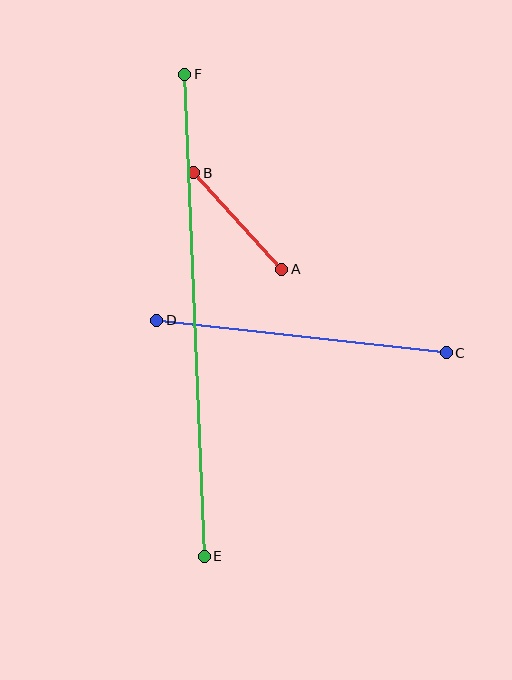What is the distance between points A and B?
The distance is approximately 130 pixels.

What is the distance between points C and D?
The distance is approximately 291 pixels.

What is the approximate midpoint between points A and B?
The midpoint is at approximately (238, 221) pixels.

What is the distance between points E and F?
The distance is approximately 482 pixels.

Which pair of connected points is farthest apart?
Points E and F are farthest apart.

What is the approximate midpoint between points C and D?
The midpoint is at approximately (302, 337) pixels.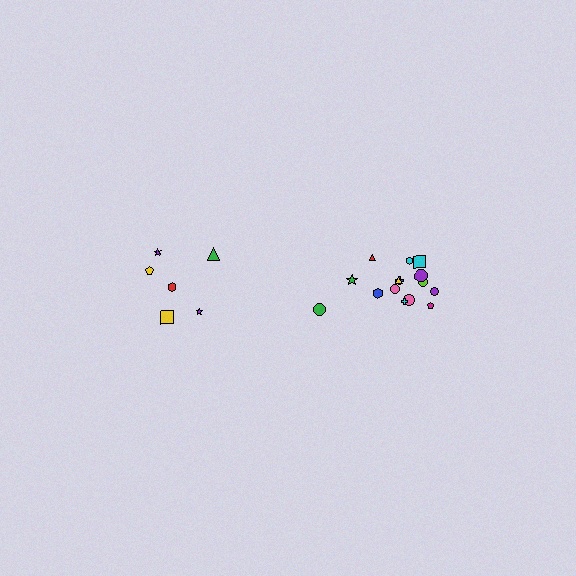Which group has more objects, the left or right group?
The right group.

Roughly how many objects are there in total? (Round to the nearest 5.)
Roughly 20 objects in total.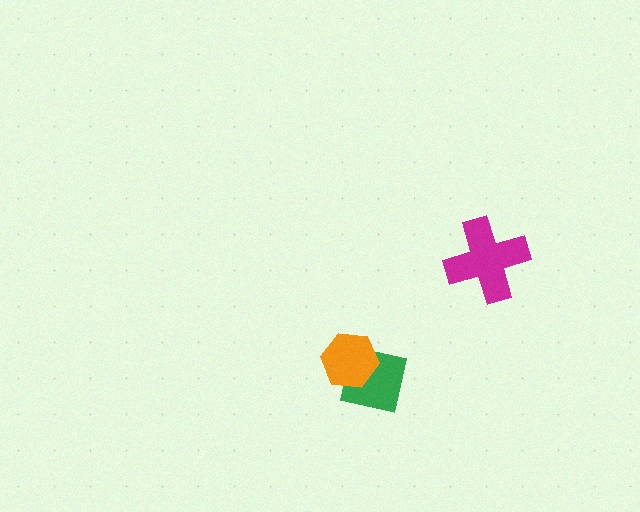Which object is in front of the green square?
The orange hexagon is in front of the green square.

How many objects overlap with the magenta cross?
0 objects overlap with the magenta cross.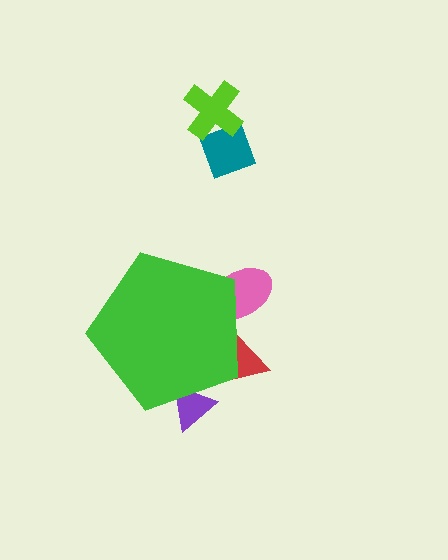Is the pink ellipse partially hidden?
Yes, the pink ellipse is partially hidden behind the green pentagon.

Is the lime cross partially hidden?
No, the lime cross is fully visible.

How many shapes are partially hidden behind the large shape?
3 shapes are partially hidden.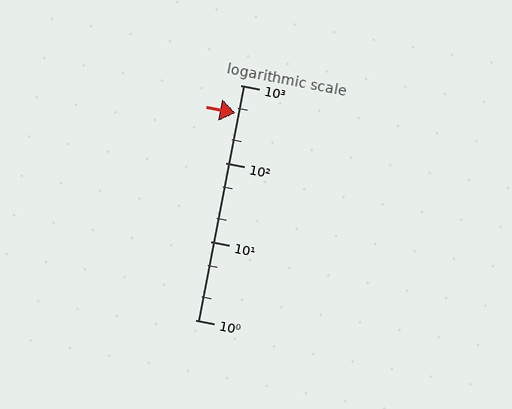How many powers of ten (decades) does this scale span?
The scale spans 3 decades, from 1 to 1000.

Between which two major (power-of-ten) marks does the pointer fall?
The pointer is between 100 and 1000.